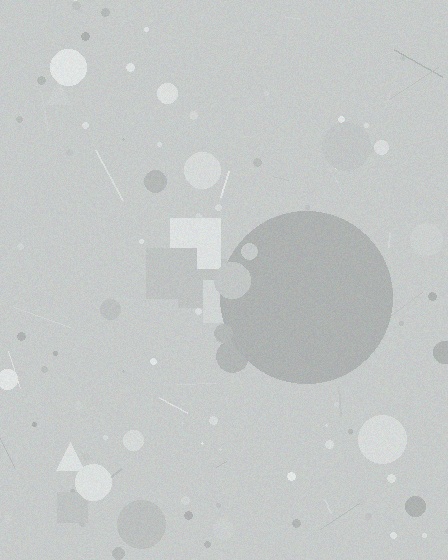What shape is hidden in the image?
A circle is hidden in the image.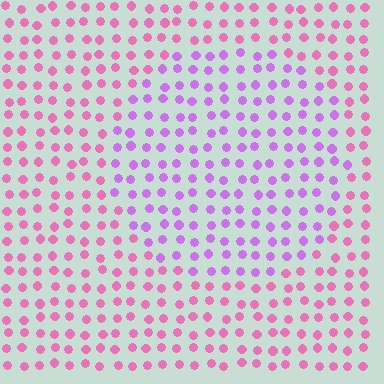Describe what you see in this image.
The image is filled with small pink elements in a uniform arrangement. A circle-shaped region is visible where the elements are tinted to a slightly different hue, forming a subtle color boundary.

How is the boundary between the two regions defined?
The boundary is defined purely by a slight shift in hue (about 39 degrees). Spacing, size, and orientation are identical on both sides.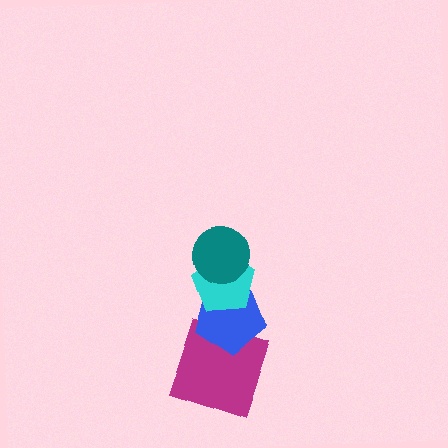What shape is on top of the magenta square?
The blue pentagon is on top of the magenta square.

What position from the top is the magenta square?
The magenta square is 4th from the top.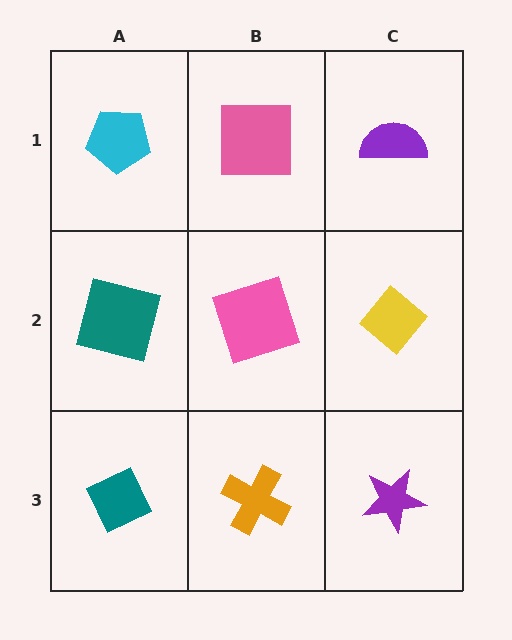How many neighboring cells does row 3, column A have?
2.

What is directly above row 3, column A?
A teal square.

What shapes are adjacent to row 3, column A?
A teal square (row 2, column A), an orange cross (row 3, column B).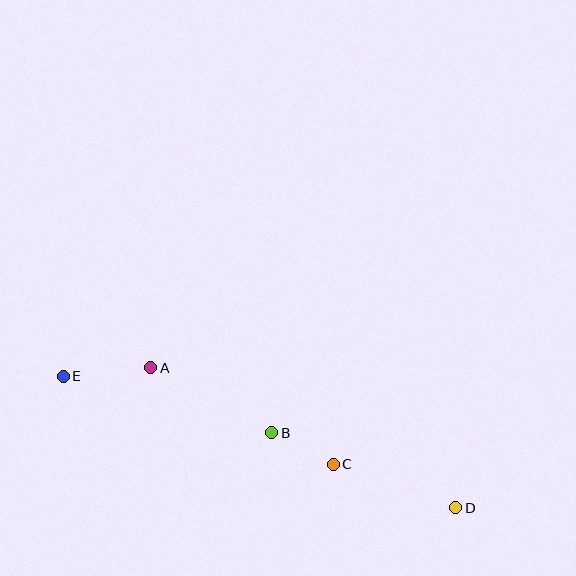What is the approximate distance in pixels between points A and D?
The distance between A and D is approximately 335 pixels.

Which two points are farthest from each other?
Points D and E are farthest from each other.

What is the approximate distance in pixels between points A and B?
The distance between A and B is approximately 138 pixels.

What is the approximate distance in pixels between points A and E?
The distance between A and E is approximately 88 pixels.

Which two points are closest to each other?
Points B and C are closest to each other.